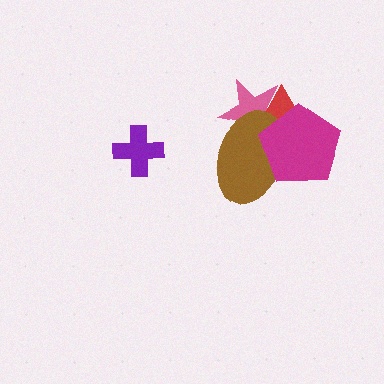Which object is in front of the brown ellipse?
The magenta pentagon is in front of the brown ellipse.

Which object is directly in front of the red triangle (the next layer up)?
The brown ellipse is directly in front of the red triangle.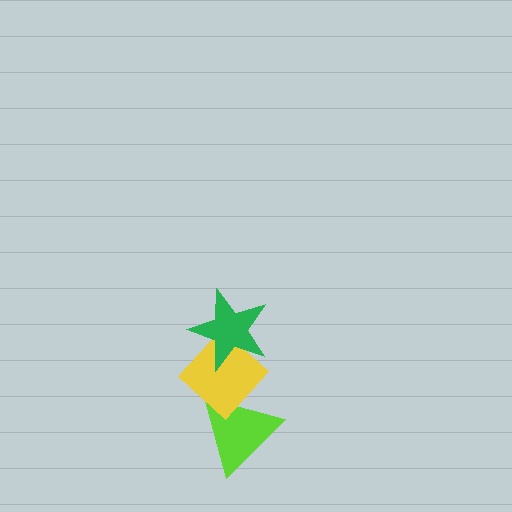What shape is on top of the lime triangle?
The yellow diamond is on top of the lime triangle.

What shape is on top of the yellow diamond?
The green star is on top of the yellow diamond.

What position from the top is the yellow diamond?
The yellow diamond is 2nd from the top.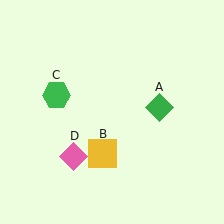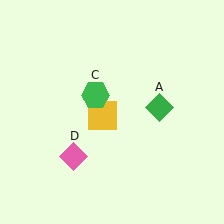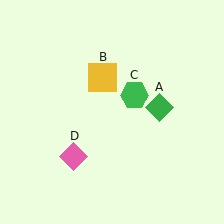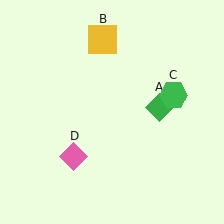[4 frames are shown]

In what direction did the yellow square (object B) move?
The yellow square (object B) moved up.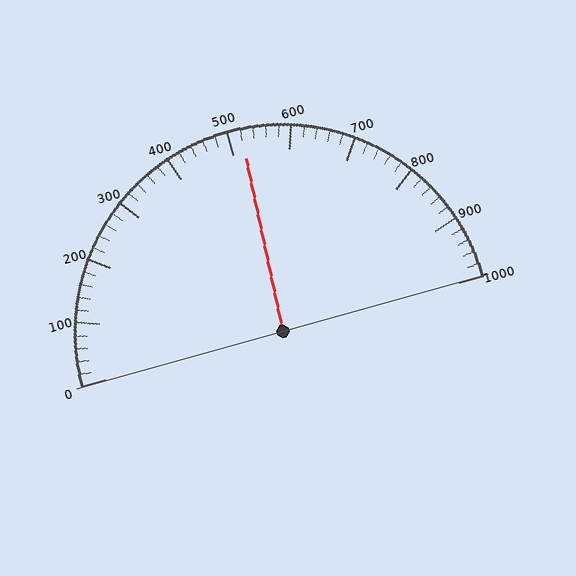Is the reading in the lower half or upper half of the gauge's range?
The reading is in the upper half of the range (0 to 1000).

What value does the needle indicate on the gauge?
The needle indicates approximately 520.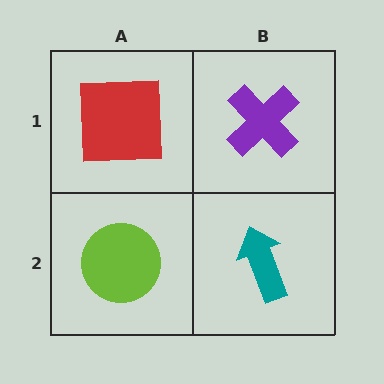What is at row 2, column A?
A lime circle.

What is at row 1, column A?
A red square.